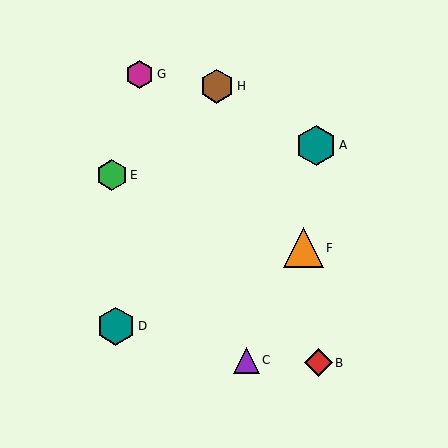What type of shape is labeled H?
Shape H is a brown hexagon.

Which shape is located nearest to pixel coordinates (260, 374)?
The purple triangle (labeled C) at (247, 360) is nearest to that location.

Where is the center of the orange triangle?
The center of the orange triangle is at (303, 248).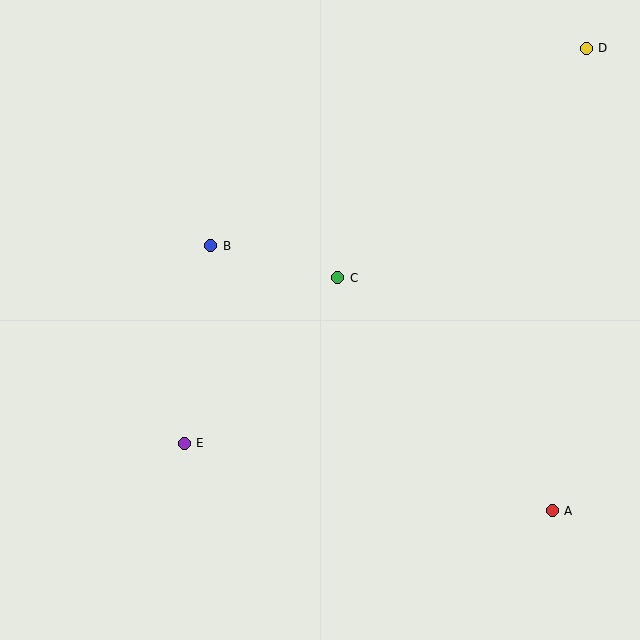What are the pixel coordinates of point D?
Point D is at (586, 48).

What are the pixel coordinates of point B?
Point B is at (211, 246).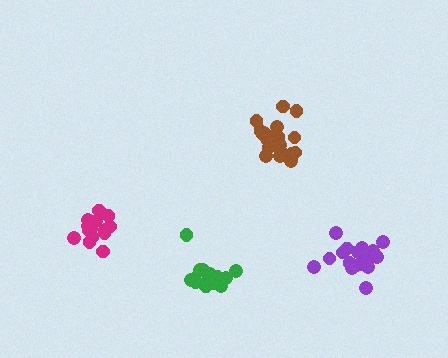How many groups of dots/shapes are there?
There are 4 groups.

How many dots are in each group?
Group 1: 20 dots, Group 2: 20 dots, Group 3: 15 dots, Group 4: 15 dots (70 total).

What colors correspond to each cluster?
The clusters are colored: purple, brown, magenta, green.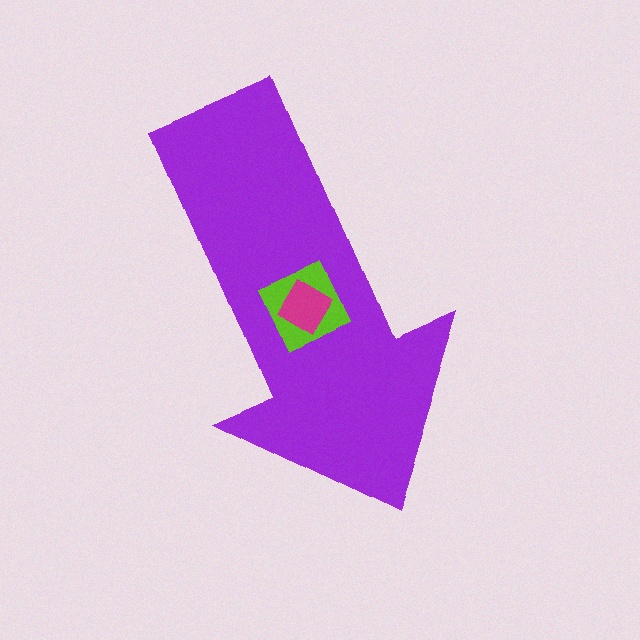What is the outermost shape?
The purple arrow.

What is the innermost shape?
The magenta diamond.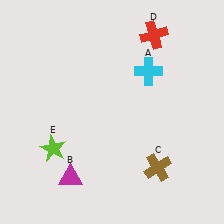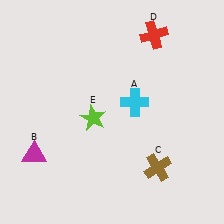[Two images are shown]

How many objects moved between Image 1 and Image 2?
3 objects moved between the two images.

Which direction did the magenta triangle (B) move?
The magenta triangle (B) moved left.